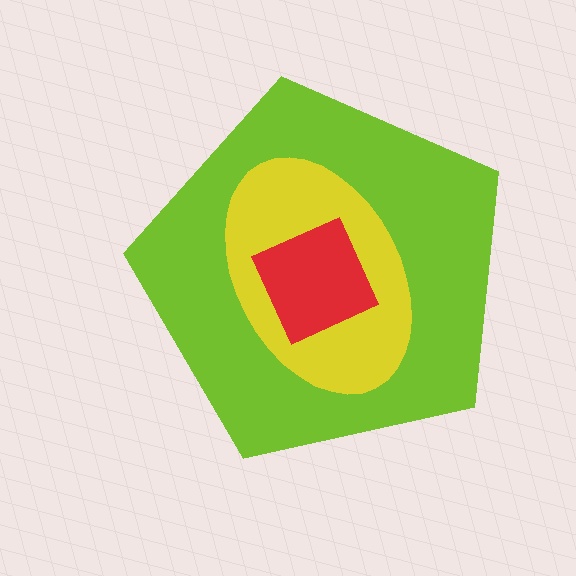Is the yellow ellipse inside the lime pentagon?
Yes.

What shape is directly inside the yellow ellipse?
The red square.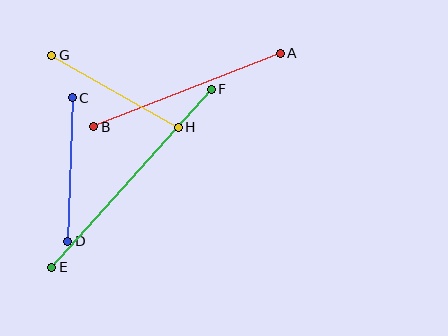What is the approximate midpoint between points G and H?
The midpoint is at approximately (115, 91) pixels.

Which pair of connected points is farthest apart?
Points E and F are farthest apart.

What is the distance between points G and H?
The distance is approximately 145 pixels.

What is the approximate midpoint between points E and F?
The midpoint is at approximately (131, 178) pixels.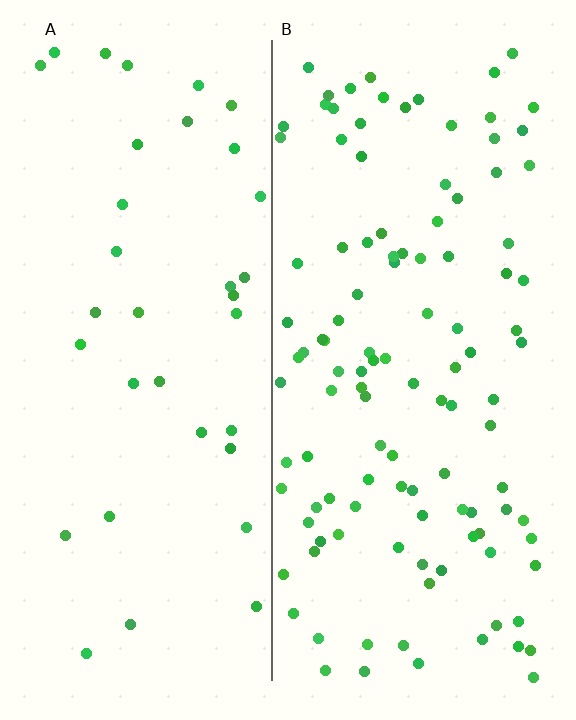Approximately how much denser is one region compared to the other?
Approximately 3.2× — region B over region A.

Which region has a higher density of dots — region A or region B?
B (the right).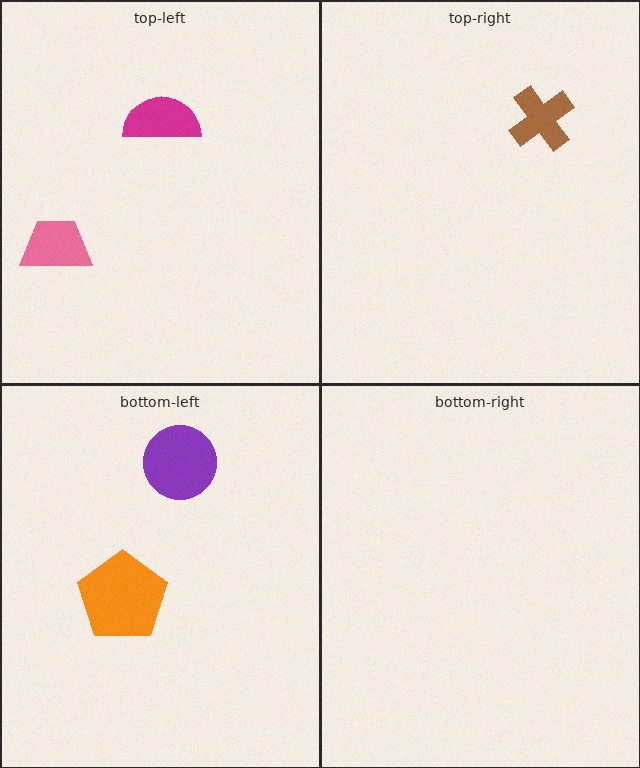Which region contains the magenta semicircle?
The top-left region.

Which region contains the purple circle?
The bottom-left region.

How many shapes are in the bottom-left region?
2.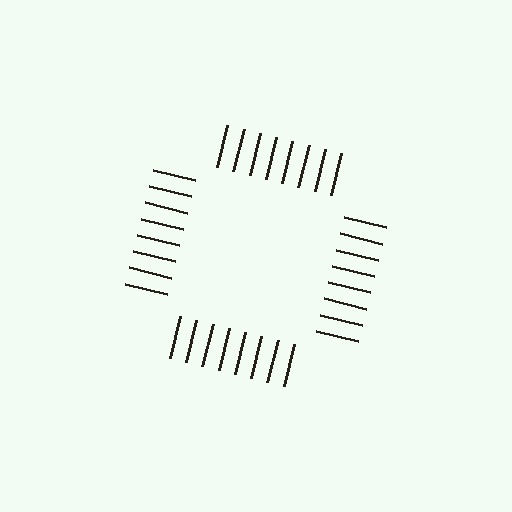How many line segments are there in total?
32 — 8 along each of the 4 edges.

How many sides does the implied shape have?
4 sides — the line-ends trace a square.